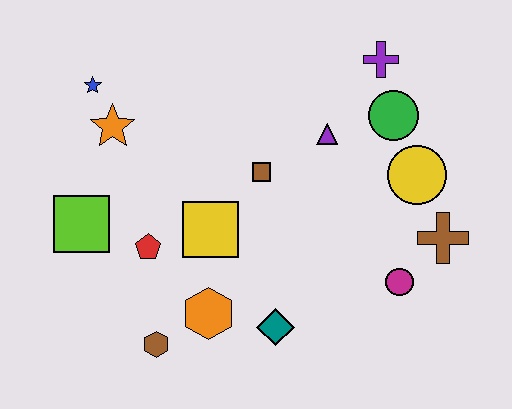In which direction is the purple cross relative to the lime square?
The purple cross is to the right of the lime square.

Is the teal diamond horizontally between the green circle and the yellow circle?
No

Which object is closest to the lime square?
The red pentagon is closest to the lime square.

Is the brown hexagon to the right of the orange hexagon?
No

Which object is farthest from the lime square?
The brown cross is farthest from the lime square.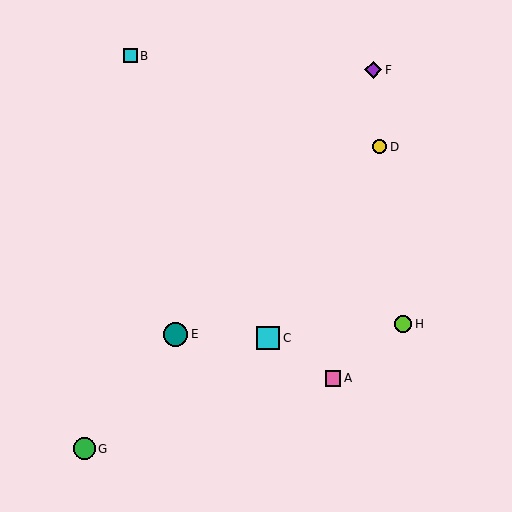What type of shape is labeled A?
Shape A is a pink square.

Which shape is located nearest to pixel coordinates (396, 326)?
The lime circle (labeled H) at (403, 324) is nearest to that location.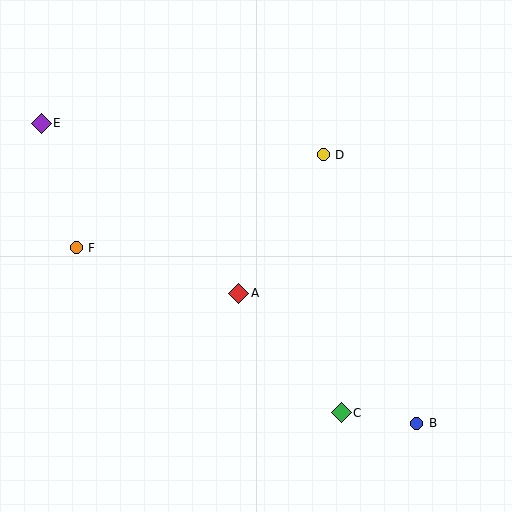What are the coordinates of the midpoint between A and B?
The midpoint between A and B is at (328, 358).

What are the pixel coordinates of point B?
Point B is at (417, 423).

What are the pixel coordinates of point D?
Point D is at (323, 155).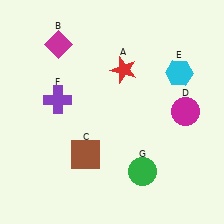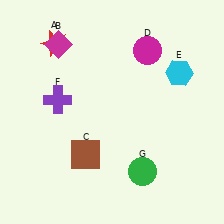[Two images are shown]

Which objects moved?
The objects that moved are: the red star (A), the magenta circle (D).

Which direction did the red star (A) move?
The red star (A) moved left.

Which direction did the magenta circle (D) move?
The magenta circle (D) moved up.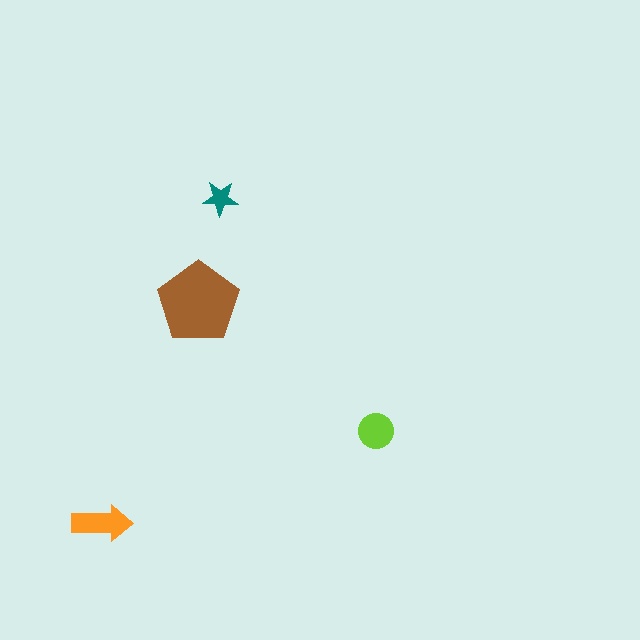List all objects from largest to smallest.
The brown pentagon, the orange arrow, the lime circle, the teal star.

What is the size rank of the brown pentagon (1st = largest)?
1st.